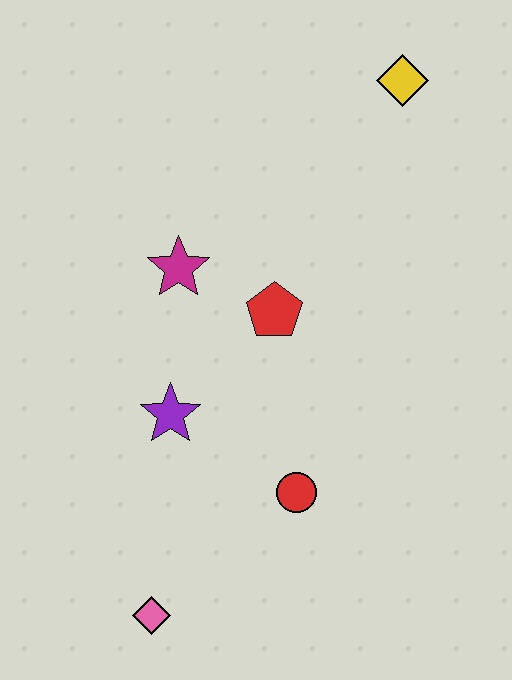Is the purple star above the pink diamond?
Yes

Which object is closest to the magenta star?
The red pentagon is closest to the magenta star.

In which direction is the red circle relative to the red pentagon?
The red circle is below the red pentagon.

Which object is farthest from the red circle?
The yellow diamond is farthest from the red circle.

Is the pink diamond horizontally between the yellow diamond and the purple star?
No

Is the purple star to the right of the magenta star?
No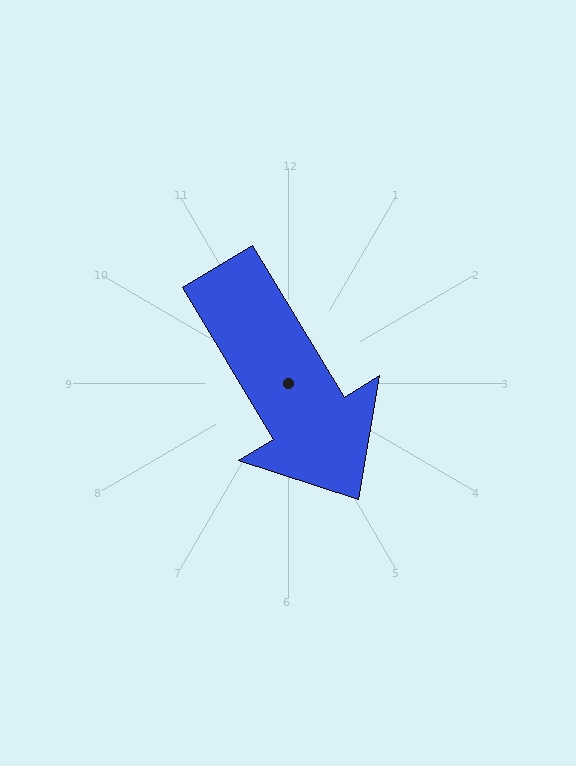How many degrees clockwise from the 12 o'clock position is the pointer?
Approximately 149 degrees.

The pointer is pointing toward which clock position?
Roughly 5 o'clock.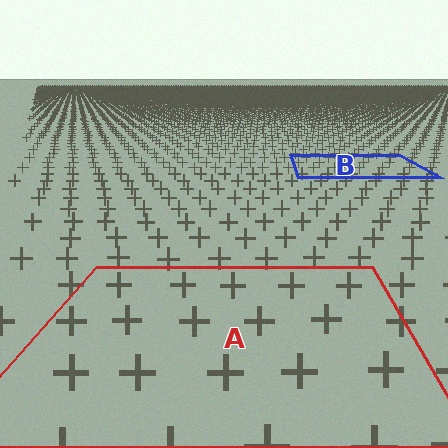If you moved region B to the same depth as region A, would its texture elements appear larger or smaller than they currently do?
They would appear larger. At a closer depth, the same texture elements are projected at a bigger on-screen size.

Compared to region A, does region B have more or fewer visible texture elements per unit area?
Region B has more texture elements per unit area — they are packed more densely because it is farther away.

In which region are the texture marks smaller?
The texture marks are smaller in region B, because it is farther away.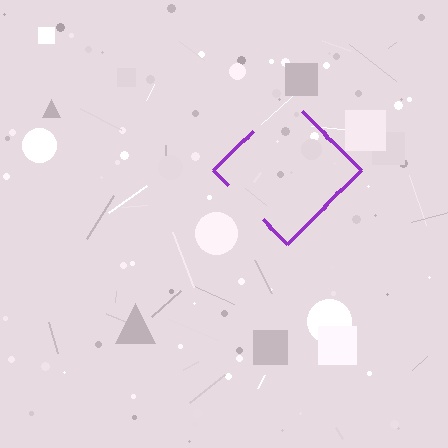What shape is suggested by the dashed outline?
The dashed outline suggests a diamond.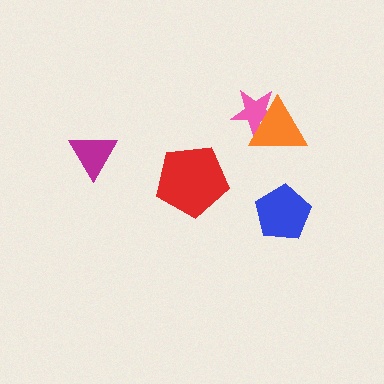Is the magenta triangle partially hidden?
No, no other shape covers it.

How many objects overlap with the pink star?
1 object overlaps with the pink star.